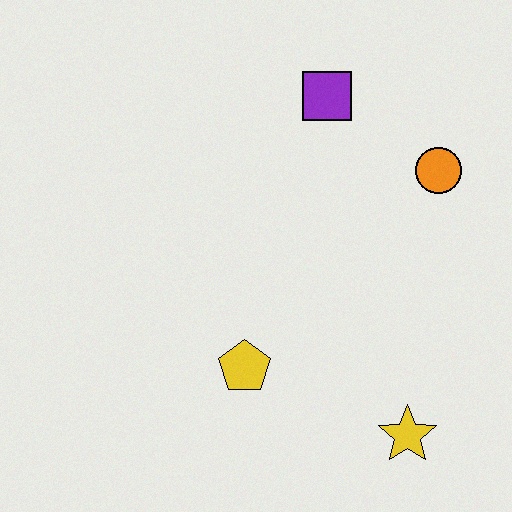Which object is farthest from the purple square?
The yellow star is farthest from the purple square.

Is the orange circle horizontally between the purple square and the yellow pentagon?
No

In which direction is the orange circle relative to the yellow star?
The orange circle is above the yellow star.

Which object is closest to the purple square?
The orange circle is closest to the purple square.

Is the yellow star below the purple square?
Yes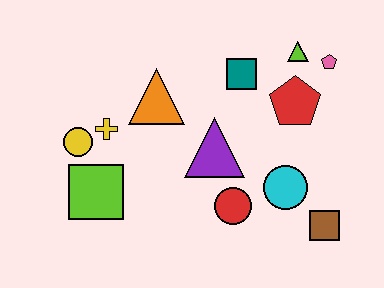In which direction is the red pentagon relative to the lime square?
The red pentagon is to the right of the lime square.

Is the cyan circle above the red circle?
Yes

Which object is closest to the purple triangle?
The red circle is closest to the purple triangle.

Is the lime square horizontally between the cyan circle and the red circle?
No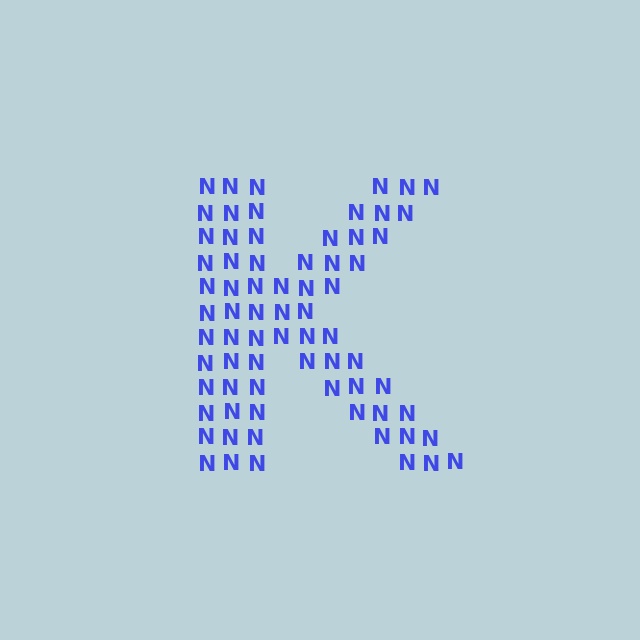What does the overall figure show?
The overall figure shows the letter K.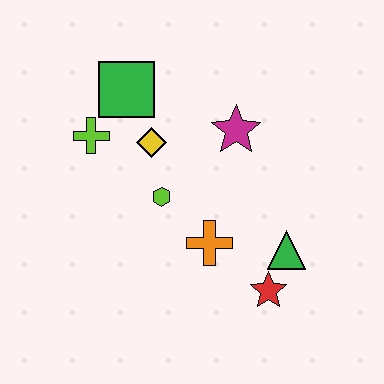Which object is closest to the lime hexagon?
The yellow diamond is closest to the lime hexagon.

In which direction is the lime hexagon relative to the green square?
The lime hexagon is below the green square.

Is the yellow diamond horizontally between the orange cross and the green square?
Yes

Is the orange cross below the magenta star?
Yes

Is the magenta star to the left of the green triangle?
Yes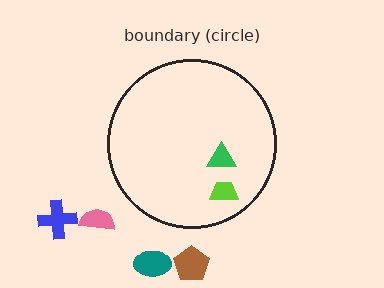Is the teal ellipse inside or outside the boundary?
Outside.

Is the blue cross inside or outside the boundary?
Outside.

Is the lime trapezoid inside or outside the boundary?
Inside.